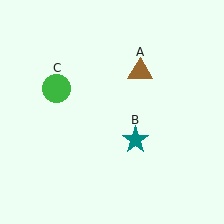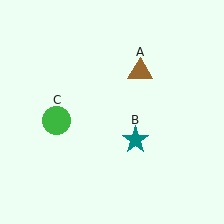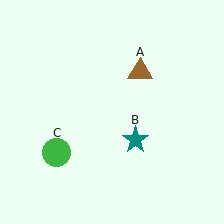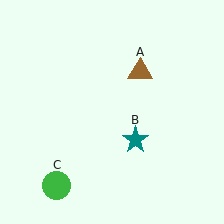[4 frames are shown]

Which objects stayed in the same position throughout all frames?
Brown triangle (object A) and teal star (object B) remained stationary.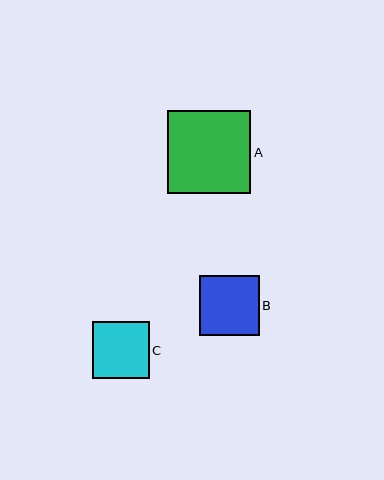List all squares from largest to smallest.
From largest to smallest: A, B, C.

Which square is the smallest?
Square C is the smallest with a size of approximately 57 pixels.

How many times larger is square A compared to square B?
Square A is approximately 1.4 times the size of square B.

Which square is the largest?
Square A is the largest with a size of approximately 83 pixels.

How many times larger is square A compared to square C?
Square A is approximately 1.5 times the size of square C.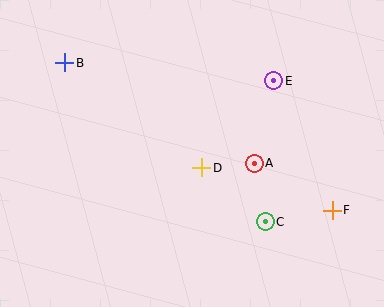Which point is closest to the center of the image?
Point D at (202, 168) is closest to the center.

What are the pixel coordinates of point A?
Point A is at (254, 163).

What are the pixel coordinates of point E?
Point E is at (274, 81).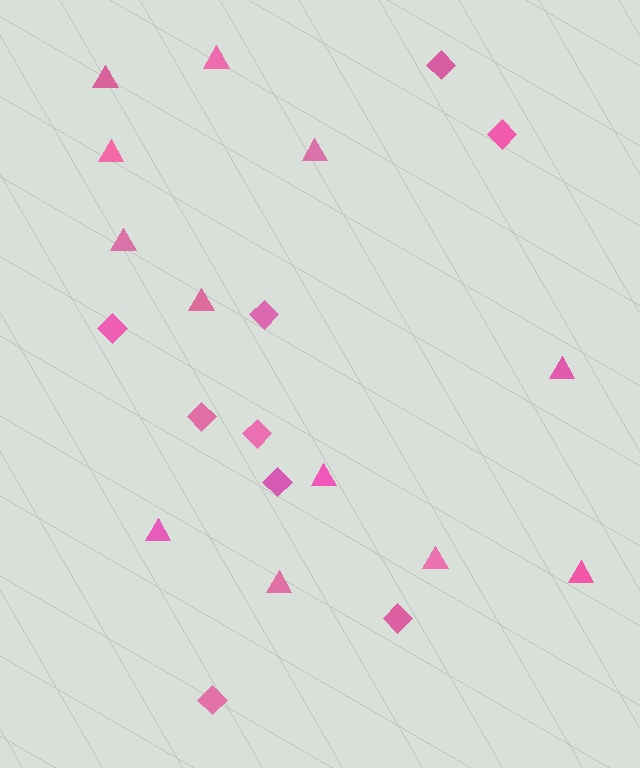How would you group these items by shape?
There are 2 groups: one group of diamonds (9) and one group of triangles (12).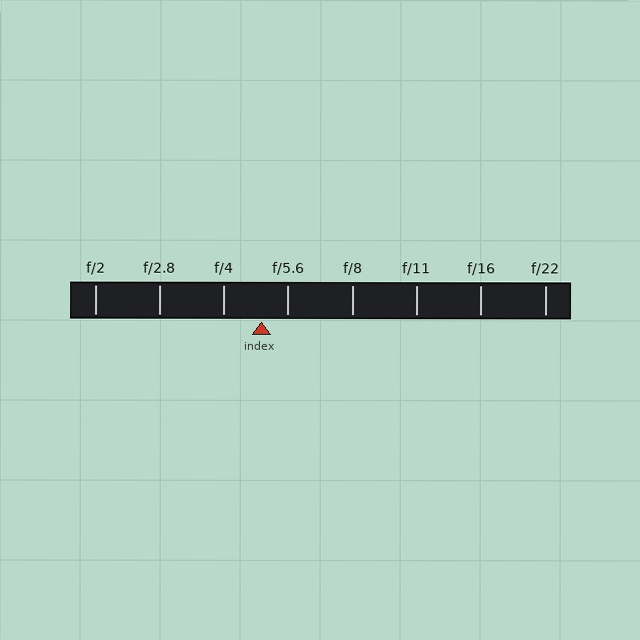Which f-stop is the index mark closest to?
The index mark is closest to f/5.6.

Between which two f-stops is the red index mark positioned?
The index mark is between f/4 and f/5.6.